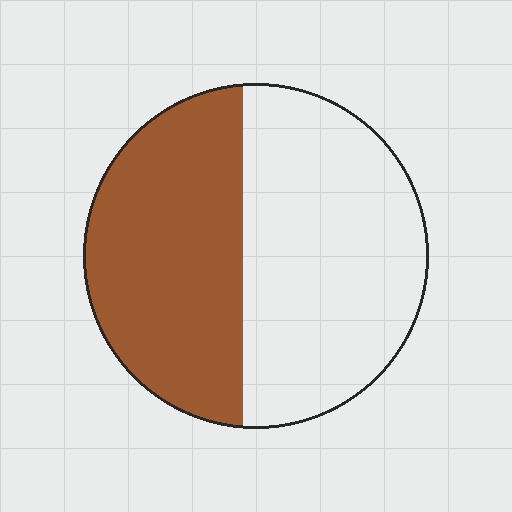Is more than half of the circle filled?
No.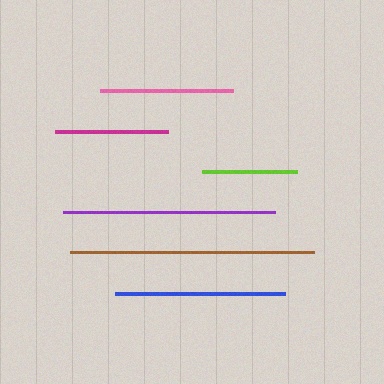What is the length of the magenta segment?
The magenta segment is approximately 113 pixels long.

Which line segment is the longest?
The brown line is the longest at approximately 244 pixels.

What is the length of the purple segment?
The purple segment is approximately 212 pixels long.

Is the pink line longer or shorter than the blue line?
The blue line is longer than the pink line.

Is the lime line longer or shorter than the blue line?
The blue line is longer than the lime line.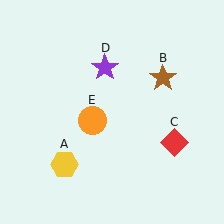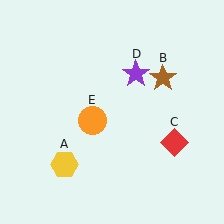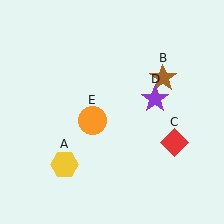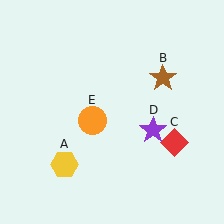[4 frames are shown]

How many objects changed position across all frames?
1 object changed position: purple star (object D).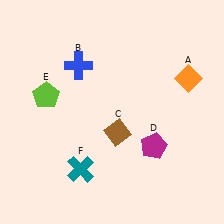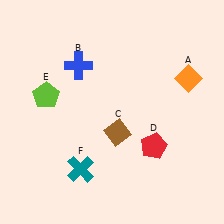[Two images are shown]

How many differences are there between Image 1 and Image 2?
There is 1 difference between the two images.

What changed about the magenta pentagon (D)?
In Image 1, D is magenta. In Image 2, it changed to red.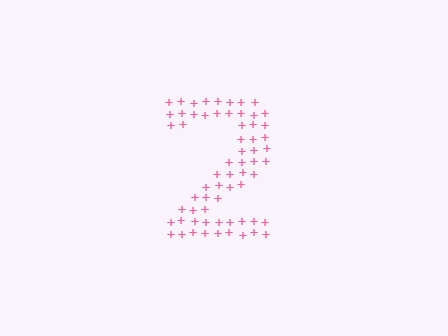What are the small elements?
The small elements are plus signs.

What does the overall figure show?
The overall figure shows the digit 2.